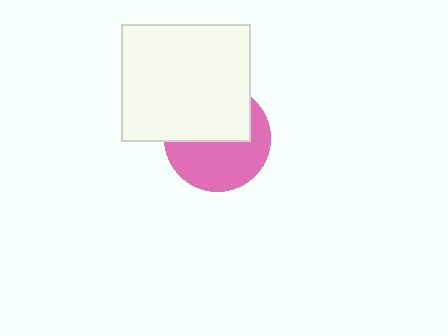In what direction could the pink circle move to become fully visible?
The pink circle could move down. That would shift it out from behind the white rectangle entirely.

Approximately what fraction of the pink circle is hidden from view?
Roughly 47% of the pink circle is hidden behind the white rectangle.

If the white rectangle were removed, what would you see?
You would see the complete pink circle.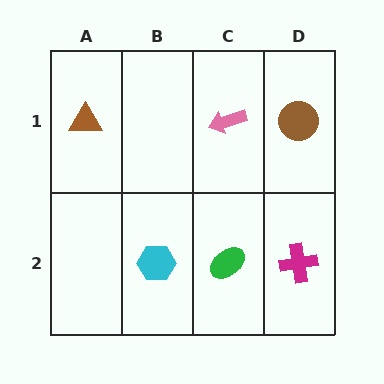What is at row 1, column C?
A pink arrow.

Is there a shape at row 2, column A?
No, that cell is empty.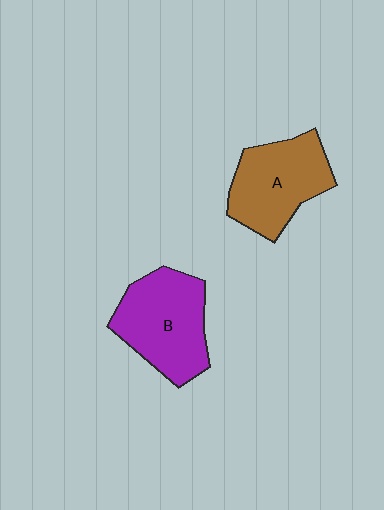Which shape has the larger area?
Shape B (purple).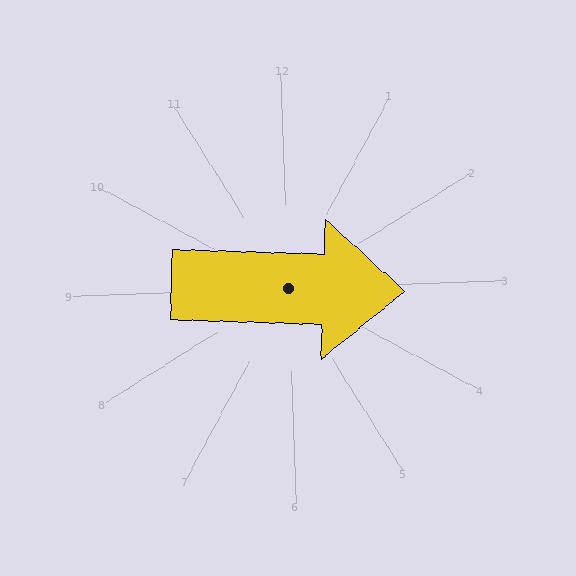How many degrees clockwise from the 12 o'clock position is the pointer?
Approximately 94 degrees.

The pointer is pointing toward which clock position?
Roughly 3 o'clock.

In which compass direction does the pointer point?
East.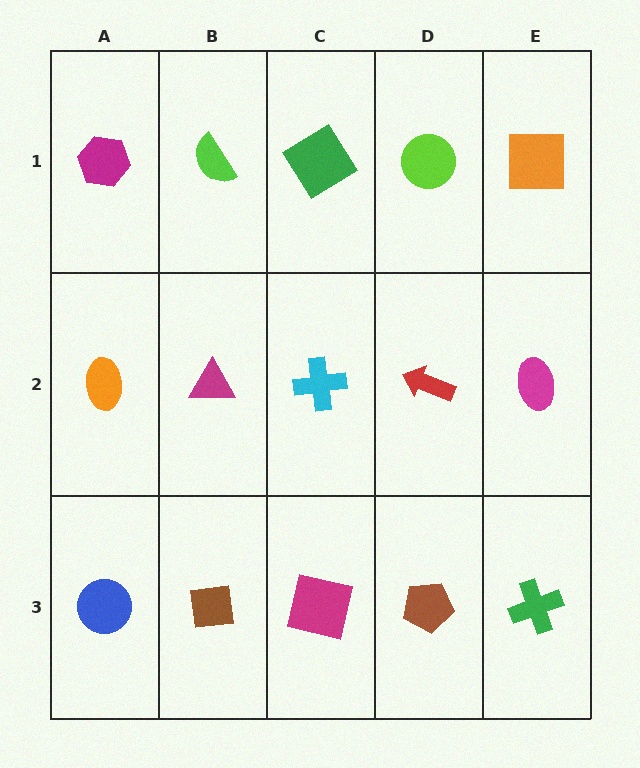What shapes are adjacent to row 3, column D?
A red arrow (row 2, column D), a magenta square (row 3, column C), a green cross (row 3, column E).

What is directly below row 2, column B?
A brown square.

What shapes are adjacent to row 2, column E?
An orange square (row 1, column E), a green cross (row 3, column E), a red arrow (row 2, column D).